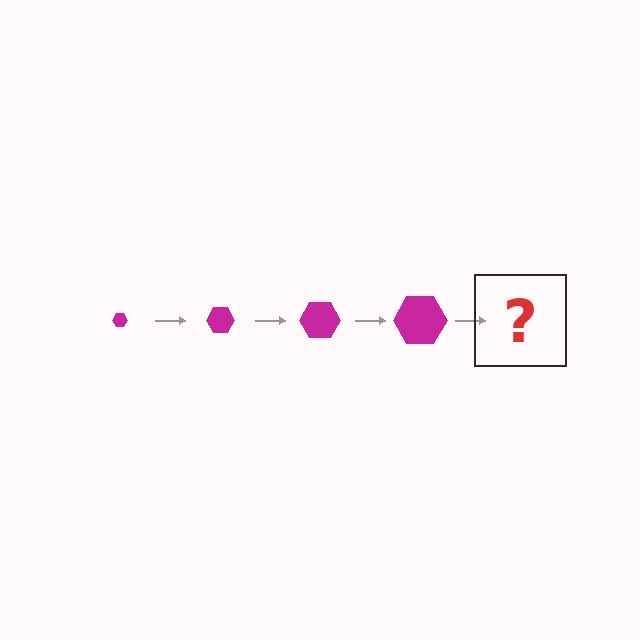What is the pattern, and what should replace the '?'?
The pattern is that the hexagon gets progressively larger each step. The '?' should be a magenta hexagon, larger than the previous one.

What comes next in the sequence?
The next element should be a magenta hexagon, larger than the previous one.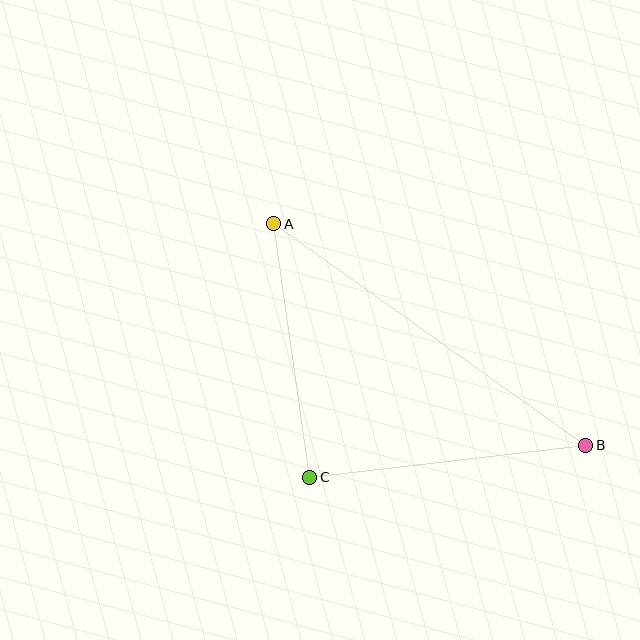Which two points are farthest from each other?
Points A and B are farthest from each other.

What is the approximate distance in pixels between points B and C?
The distance between B and C is approximately 278 pixels.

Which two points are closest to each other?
Points A and C are closest to each other.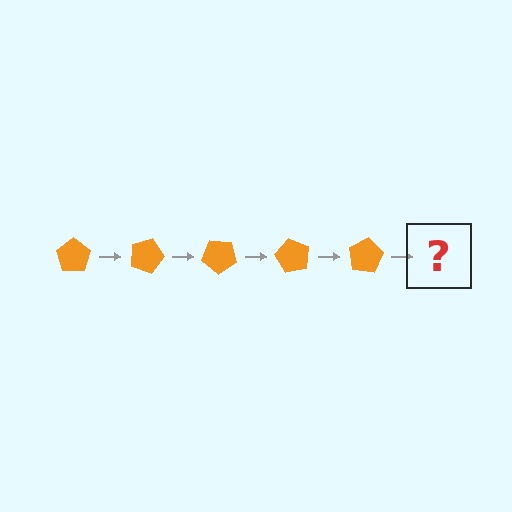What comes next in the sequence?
The next element should be an orange pentagon rotated 100 degrees.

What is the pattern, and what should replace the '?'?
The pattern is that the pentagon rotates 20 degrees each step. The '?' should be an orange pentagon rotated 100 degrees.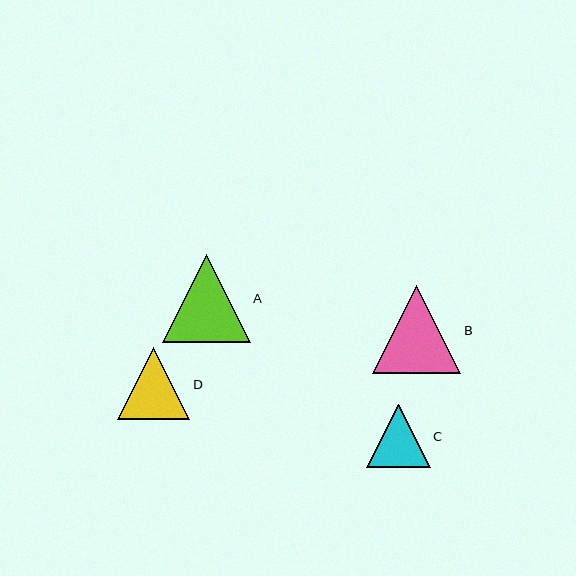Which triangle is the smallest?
Triangle C is the smallest with a size of approximately 64 pixels.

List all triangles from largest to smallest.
From largest to smallest: B, A, D, C.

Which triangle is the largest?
Triangle B is the largest with a size of approximately 88 pixels.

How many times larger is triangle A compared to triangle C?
Triangle A is approximately 1.4 times the size of triangle C.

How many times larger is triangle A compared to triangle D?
Triangle A is approximately 1.2 times the size of triangle D.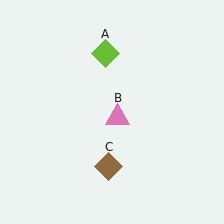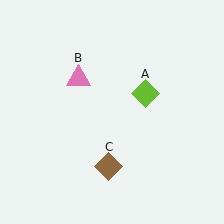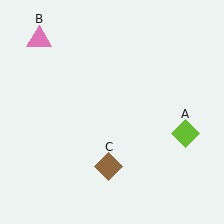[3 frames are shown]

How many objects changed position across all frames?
2 objects changed position: lime diamond (object A), pink triangle (object B).